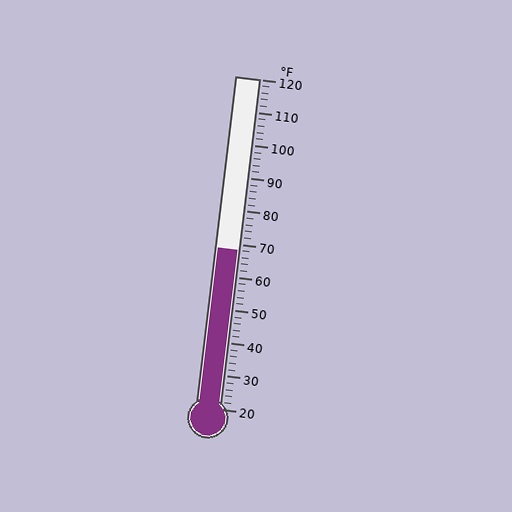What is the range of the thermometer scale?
The thermometer scale ranges from 20°F to 120°F.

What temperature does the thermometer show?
The thermometer shows approximately 68°F.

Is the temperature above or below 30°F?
The temperature is above 30°F.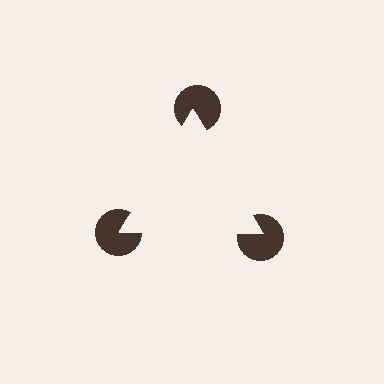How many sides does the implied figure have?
3 sides.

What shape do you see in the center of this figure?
An illusory triangle — its edges are inferred from the aligned wedge cuts in the pac-man discs, not physically drawn.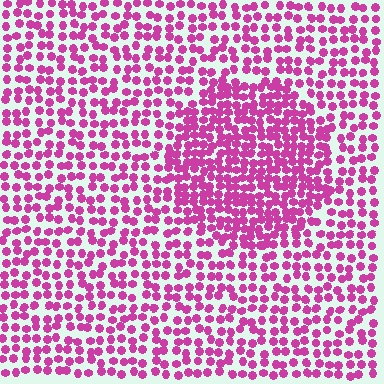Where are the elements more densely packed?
The elements are more densely packed inside the circle boundary.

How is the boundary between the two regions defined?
The boundary is defined by a change in element density (approximately 1.7x ratio). All elements are the same color, size, and shape.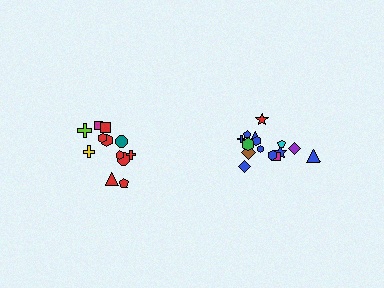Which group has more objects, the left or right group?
The right group.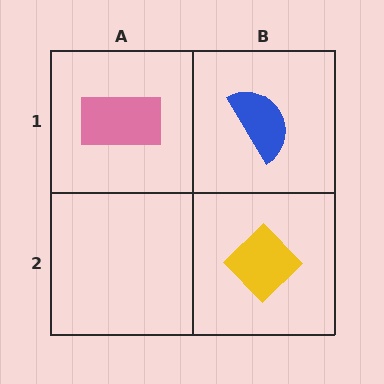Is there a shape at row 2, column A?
No, that cell is empty.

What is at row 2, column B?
A yellow diamond.